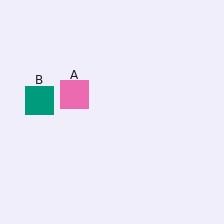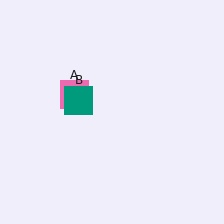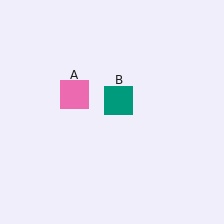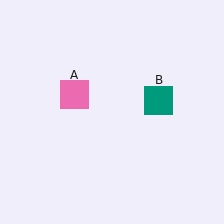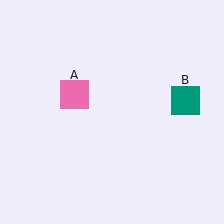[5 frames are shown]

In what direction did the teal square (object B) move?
The teal square (object B) moved right.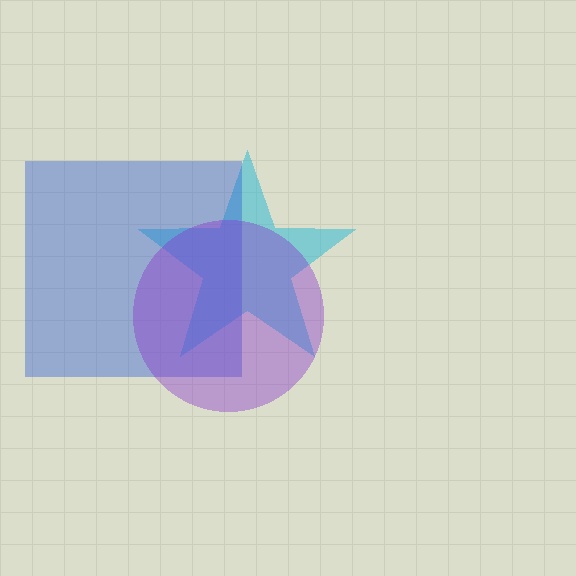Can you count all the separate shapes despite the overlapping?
Yes, there are 3 separate shapes.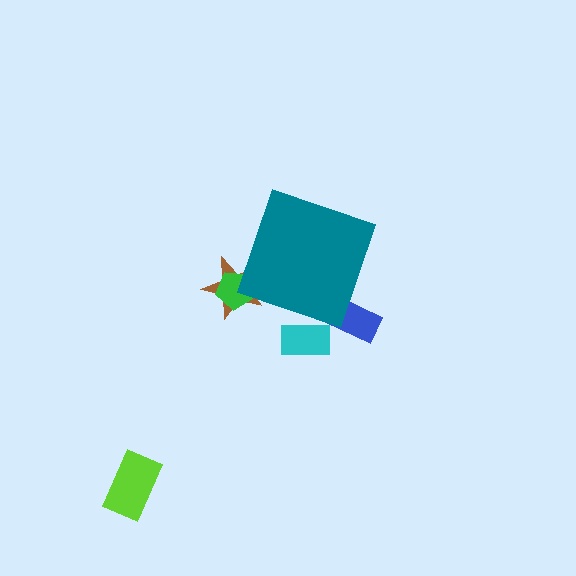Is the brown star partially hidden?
Yes, the brown star is partially hidden behind the teal diamond.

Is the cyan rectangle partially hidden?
Yes, the cyan rectangle is partially hidden behind the teal diamond.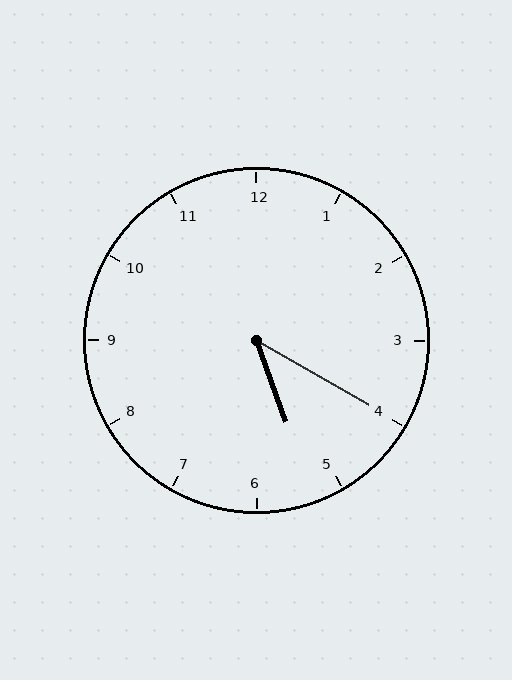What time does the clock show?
5:20.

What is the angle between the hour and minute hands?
Approximately 40 degrees.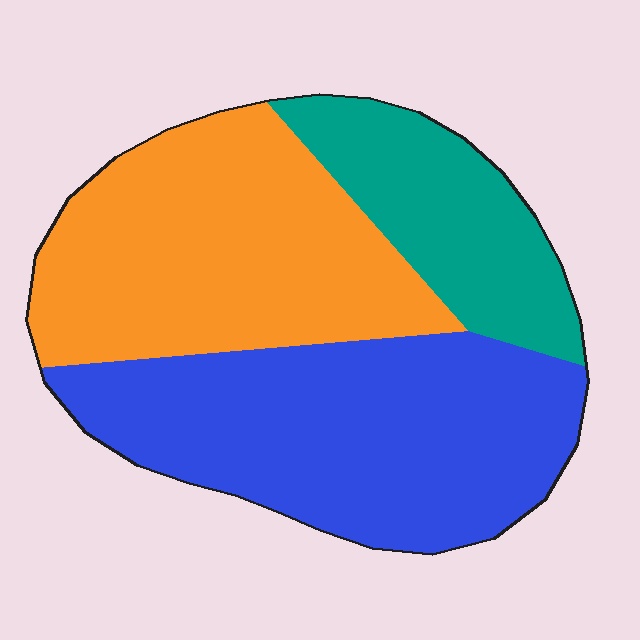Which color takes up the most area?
Blue, at roughly 40%.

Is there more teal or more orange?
Orange.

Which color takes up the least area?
Teal, at roughly 20%.